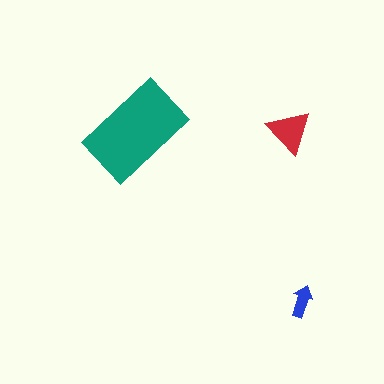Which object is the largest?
The teal rectangle.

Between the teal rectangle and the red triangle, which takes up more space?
The teal rectangle.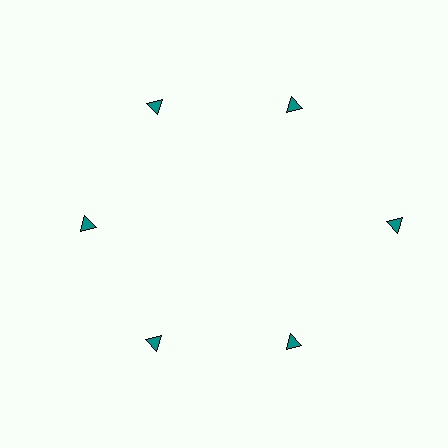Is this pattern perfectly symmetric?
No. The 6 teal triangles are arranged in a ring, but one element near the 3 o'clock position is pushed outward from the center, breaking the 6-fold rotational symmetry.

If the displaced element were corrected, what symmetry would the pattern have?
It would have 6-fold rotational symmetry — the pattern would map onto itself every 60 degrees.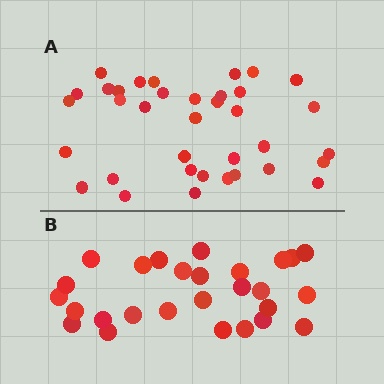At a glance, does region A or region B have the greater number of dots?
Region A (the top region) has more dots.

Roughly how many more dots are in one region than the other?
Region A has roughly 8 or so more dots than region B.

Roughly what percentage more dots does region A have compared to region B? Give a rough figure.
About 35% more.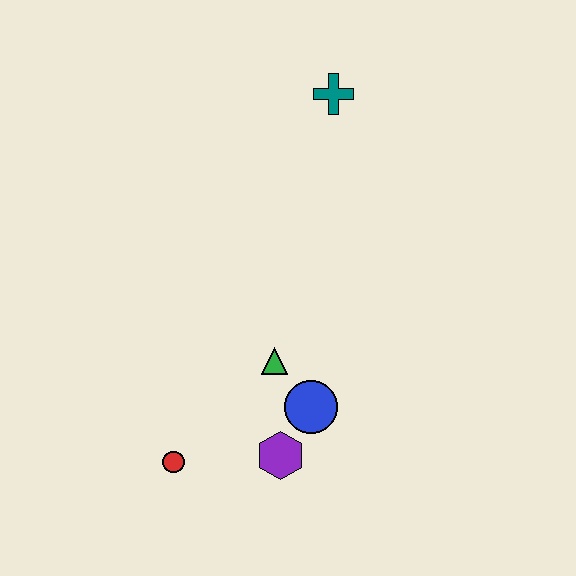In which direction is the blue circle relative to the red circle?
The blue circle is to the right of the red circle.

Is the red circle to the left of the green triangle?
Yes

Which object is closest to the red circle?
The purple hexagon is closest to the red circle.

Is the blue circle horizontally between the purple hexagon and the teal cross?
Yes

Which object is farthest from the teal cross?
The red circle is farthest from the teal cross.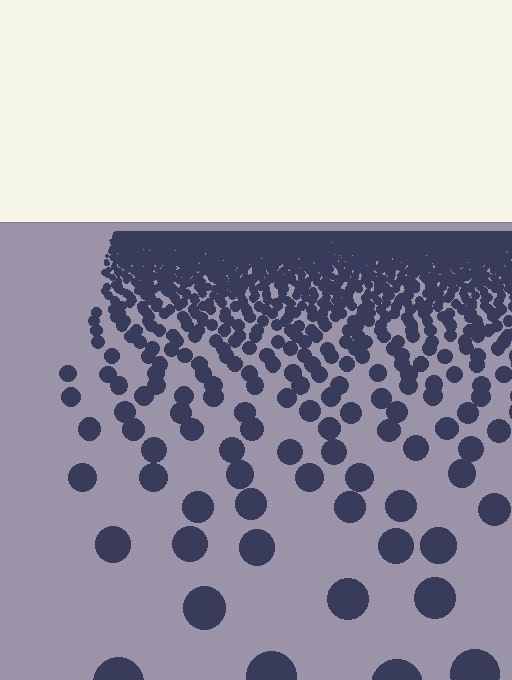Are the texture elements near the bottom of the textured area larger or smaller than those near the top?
Larger. Near the bottom, elements are closer to the viewer and appear at a bigger on-screen size.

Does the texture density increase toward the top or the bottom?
Density increases toward the top.